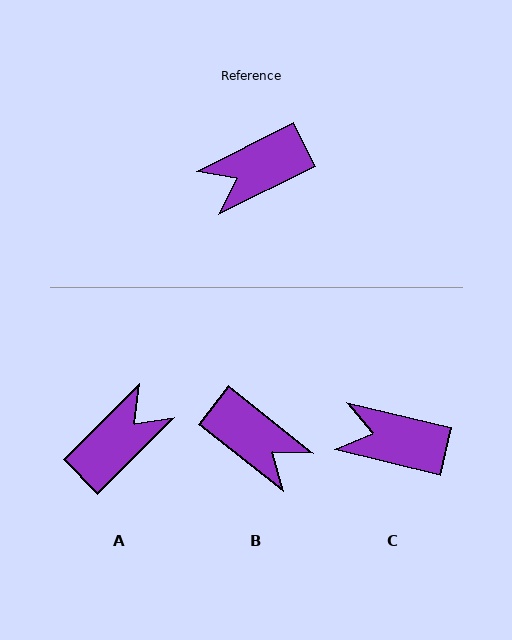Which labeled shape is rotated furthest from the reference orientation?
A, about 162 degrees away.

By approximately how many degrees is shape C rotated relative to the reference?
Approximately 40 degrees clockwise.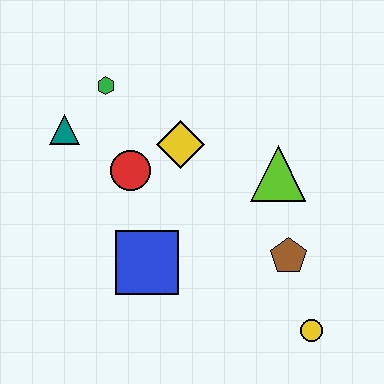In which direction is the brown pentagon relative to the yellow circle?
The brown pentagon is above the yellow circle.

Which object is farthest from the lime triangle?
The teal triangle is farthest from the lime triangle.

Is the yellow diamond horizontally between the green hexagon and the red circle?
No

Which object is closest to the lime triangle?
The brown pentagon is closest to the lime triangle.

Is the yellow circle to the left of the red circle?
No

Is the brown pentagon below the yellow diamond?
Yes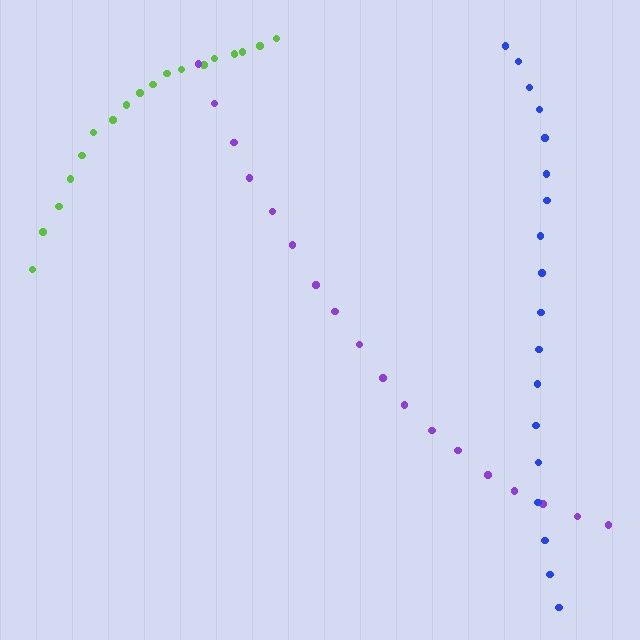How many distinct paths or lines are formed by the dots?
There are 3 distinct paths.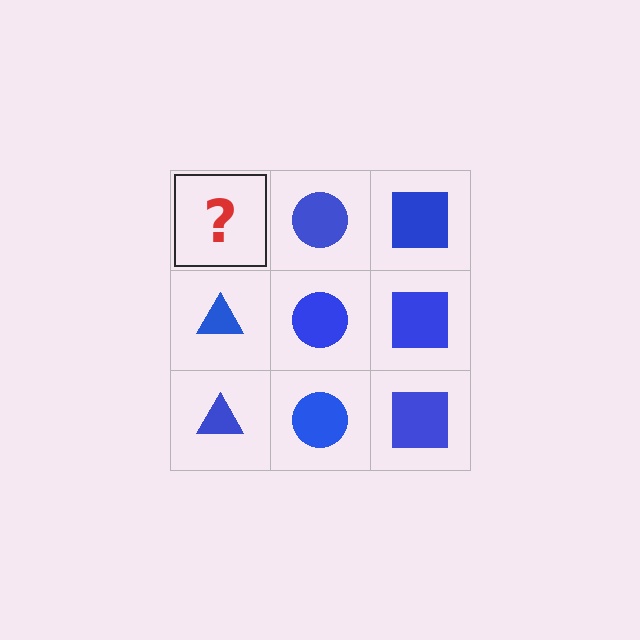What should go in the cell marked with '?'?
The missing cell should contain a blue triangle.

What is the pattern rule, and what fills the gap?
The rule is that each column has a consistent shape. The gap should be filled with a blue triangle.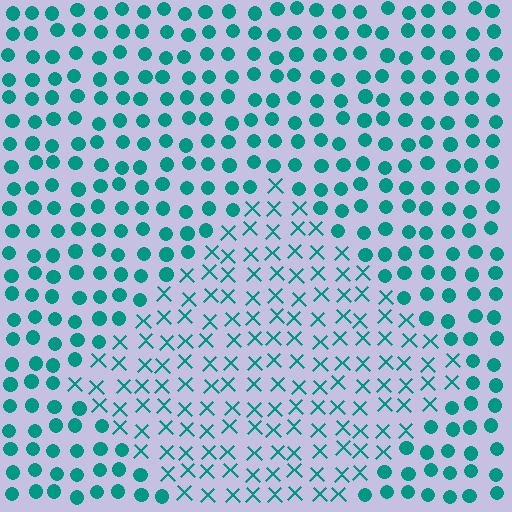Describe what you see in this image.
The image is filled with small teal elements arranged in a uniform grid. A diamond-shaped region contains X marks, while the surrounding area contains circles. The boundary is defined purely by the change in element shape.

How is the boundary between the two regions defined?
The boundary is defined by a change in element shape: X marks inside vs. circles outside. All elements share the same color and spacing.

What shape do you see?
I see a diamond.